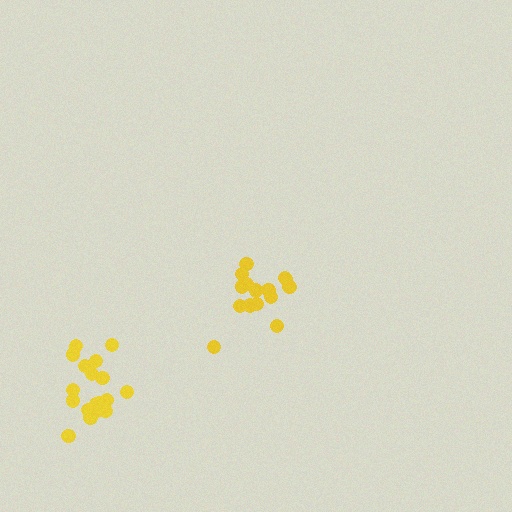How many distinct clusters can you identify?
There are 2 distinct clusters.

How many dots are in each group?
Group 1: 16 dots, Group 2: 18 dots (34 total).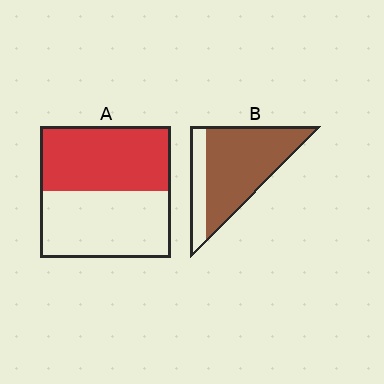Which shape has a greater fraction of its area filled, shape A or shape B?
Shape B.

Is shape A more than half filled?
Roughly half.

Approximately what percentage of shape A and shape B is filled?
A is approximately 50% and B is approximately 75%.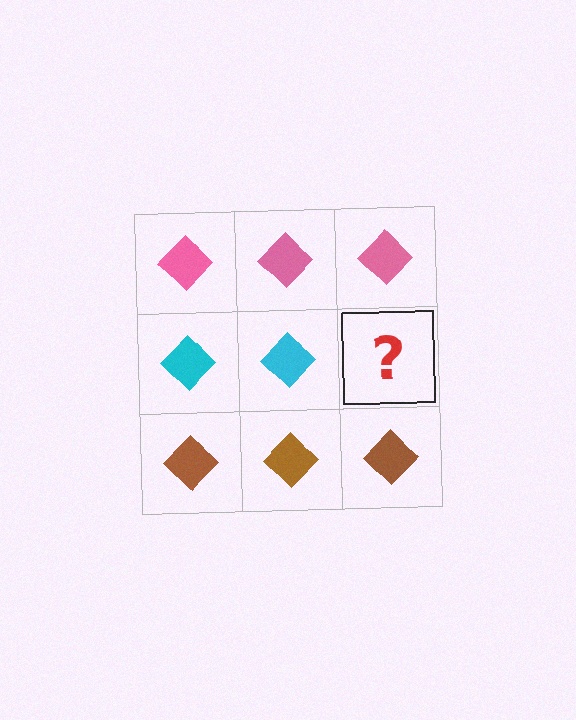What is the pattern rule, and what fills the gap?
The rule is that each row has a consistent color. The gap should be filled with a cyan diamond.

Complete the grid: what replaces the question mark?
The question mark should be replaced with a cyan diamond.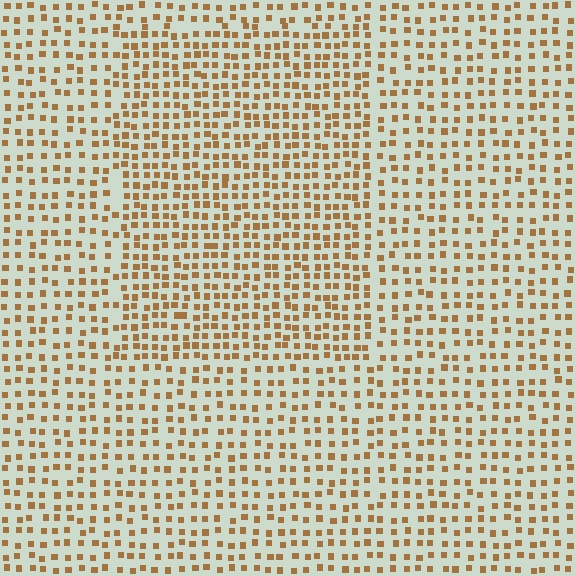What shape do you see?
I see a rectangle.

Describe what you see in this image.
The image contains small brown elements arranged at two different densities. A rectangle-shaped region is visible where the elements are more densely packed than the surrounding area.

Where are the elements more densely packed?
The elements are more densely packed inside the rectangle boundary.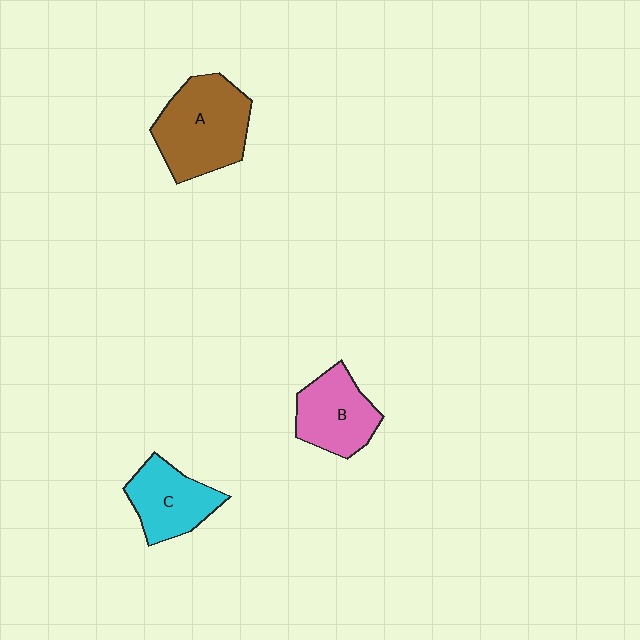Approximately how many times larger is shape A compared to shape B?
Approximately 1.4 times.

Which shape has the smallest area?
Shape C (cyan).